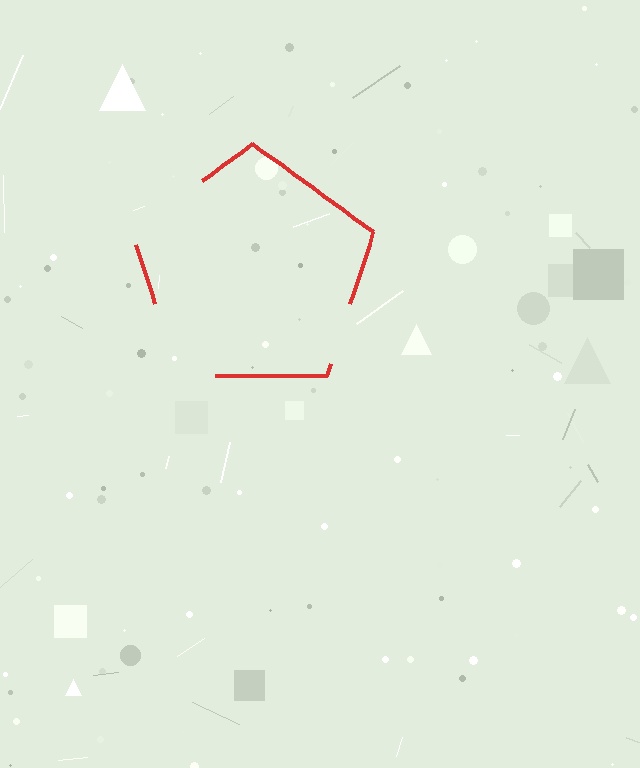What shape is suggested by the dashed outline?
The dashed outline suggests a pentagon.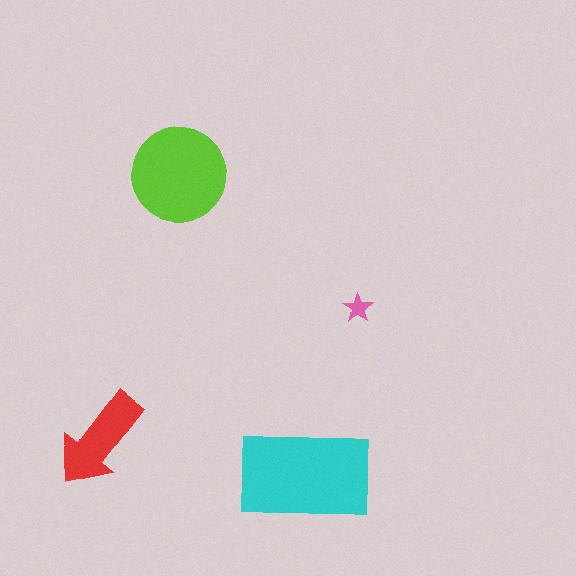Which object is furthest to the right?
The pink star is rightmost.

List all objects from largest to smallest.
The cyan rectangle, the lime circle, the red arrow, the pink star.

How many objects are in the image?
There are 4 objects in the image.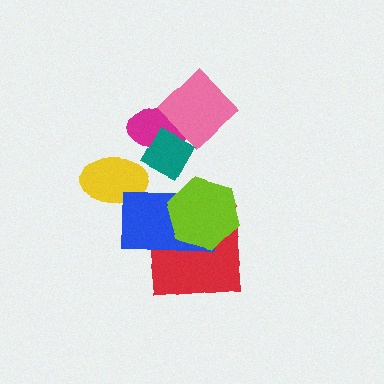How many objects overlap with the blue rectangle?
3 objects overlap with the blue rectangle.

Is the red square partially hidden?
Yes, it is partially covered by another shape.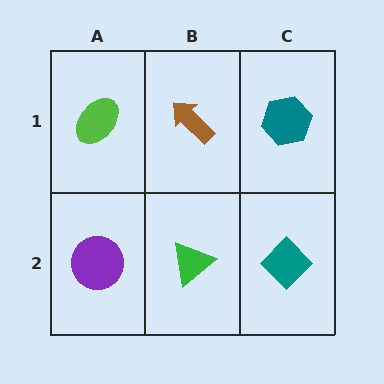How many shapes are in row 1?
3 shapes.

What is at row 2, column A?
A purple circle.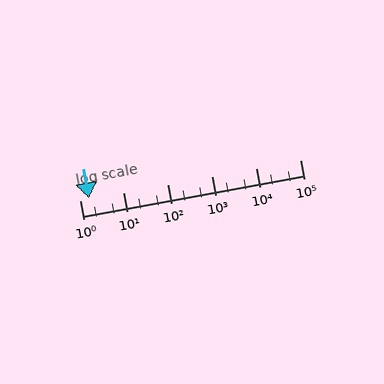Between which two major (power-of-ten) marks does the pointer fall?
The pointer is between 1 and 10.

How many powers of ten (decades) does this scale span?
The scale spans 5 decades, from 1 to 100000.